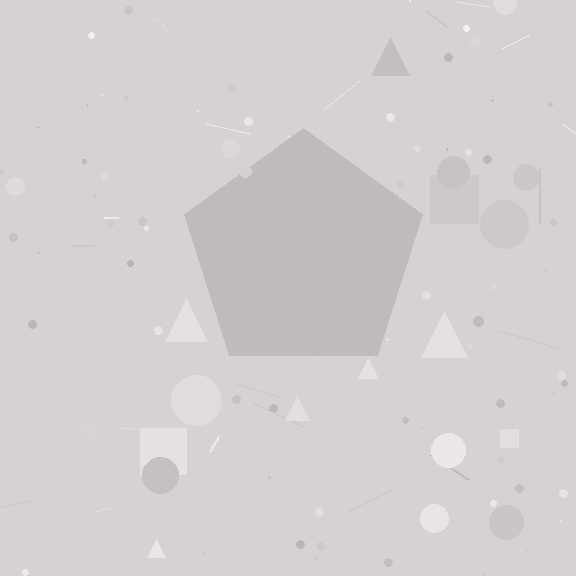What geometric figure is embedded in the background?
A pentagon is embedded in the background.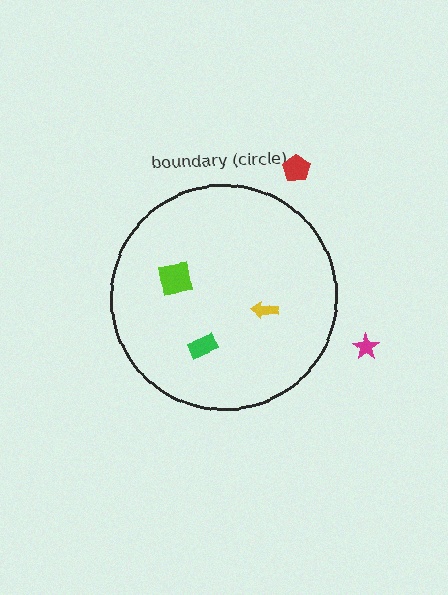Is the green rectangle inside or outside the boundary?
Inside.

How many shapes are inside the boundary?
3 inside, 2 outside.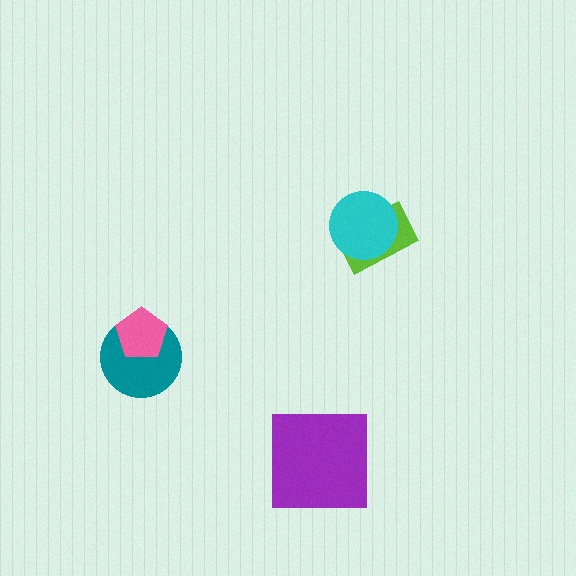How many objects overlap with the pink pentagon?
1 object overlaps with the pink pentagon.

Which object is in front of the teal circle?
The pink pentagon is in front of the teal circle.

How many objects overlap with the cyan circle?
1 object overlaps with the cyan circle.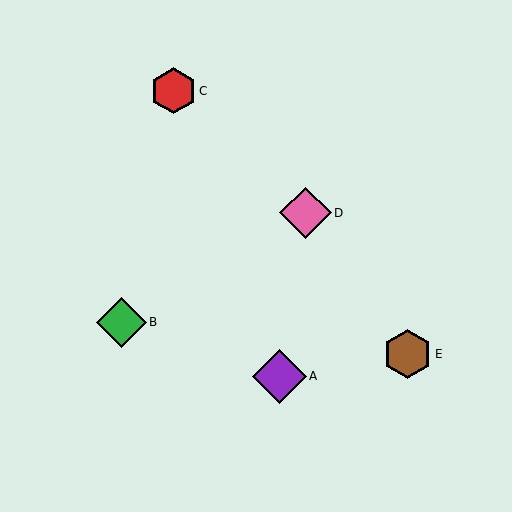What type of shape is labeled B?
Shape B is a green diamond.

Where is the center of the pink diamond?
The center of the pink diamond is at (305, 213).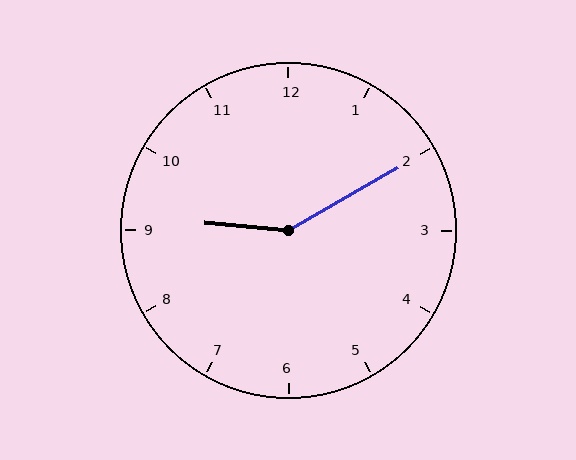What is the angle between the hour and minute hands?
Approximately 145 degrees.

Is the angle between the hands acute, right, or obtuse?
It is obtuse.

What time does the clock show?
9:10.